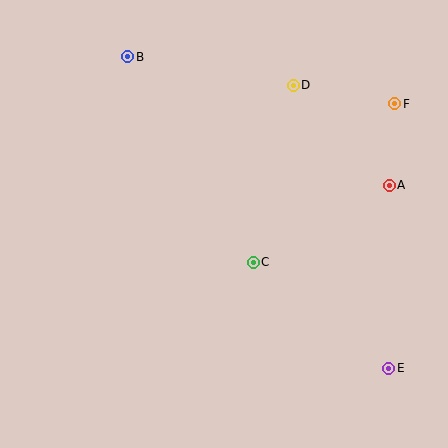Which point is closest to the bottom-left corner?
Point C is closest to the bottom-left corner.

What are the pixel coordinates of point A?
Point A is at (389, 185).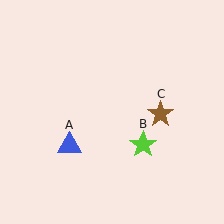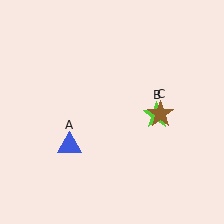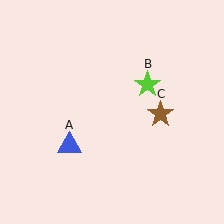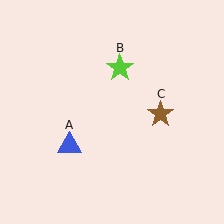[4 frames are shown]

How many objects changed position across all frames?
1 object changed position: lime star (object B).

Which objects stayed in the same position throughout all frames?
Blue triangle (object A) and brown star (object C) remained stationary.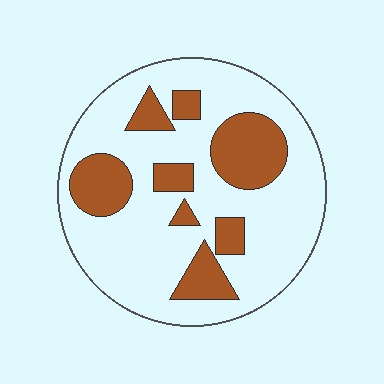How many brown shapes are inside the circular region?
8.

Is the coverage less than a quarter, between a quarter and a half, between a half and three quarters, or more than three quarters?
Between a quarter and a half.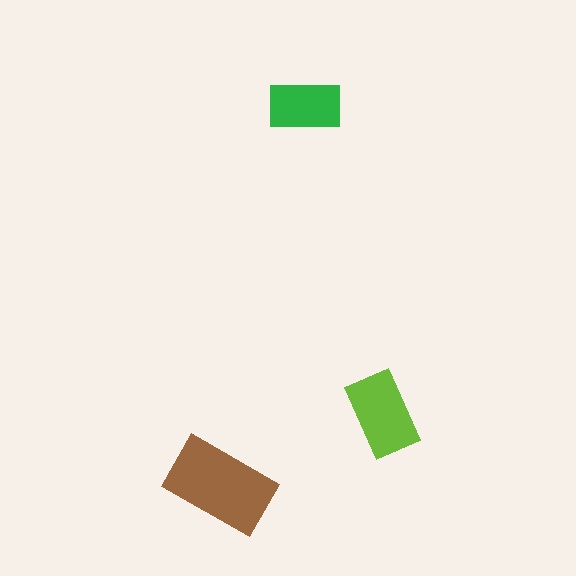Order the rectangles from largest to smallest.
the brown one, the lime one, the green one.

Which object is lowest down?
The brown rectangle is bottommost.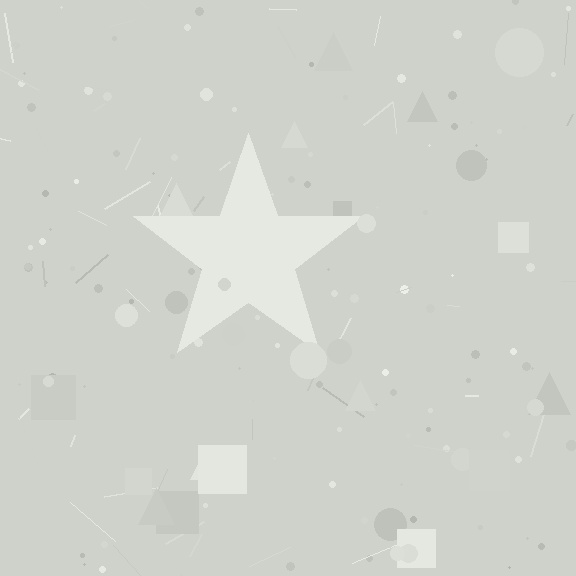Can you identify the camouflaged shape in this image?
The camouflaged shape is a star.